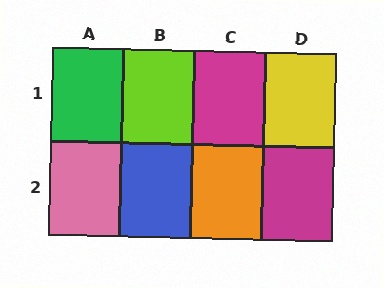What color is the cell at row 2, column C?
Orange.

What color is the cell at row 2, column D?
Magenta.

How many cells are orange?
1 cell is orange.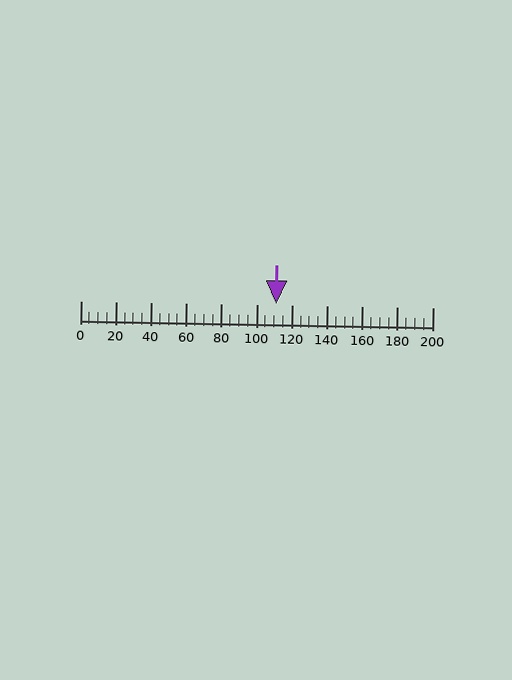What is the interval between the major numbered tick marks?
The major tick marks are spaced 20 units apart.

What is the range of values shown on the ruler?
The ruler shows values from 0 to 200.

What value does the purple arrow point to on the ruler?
The purple arrow points to approximately 111.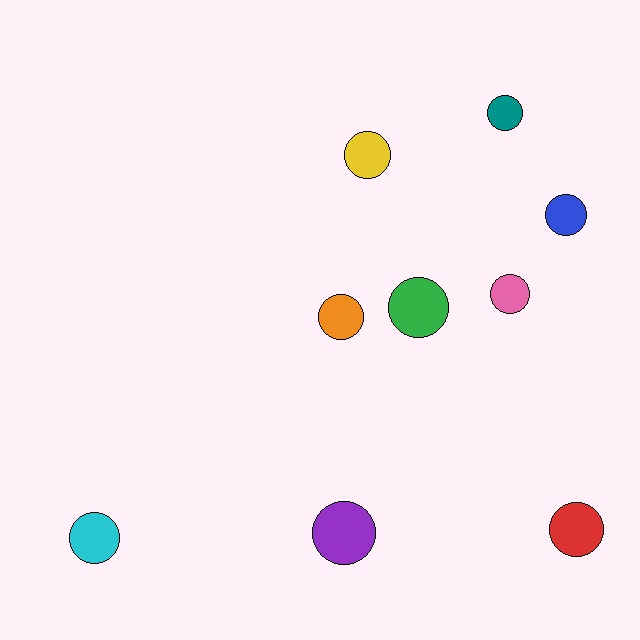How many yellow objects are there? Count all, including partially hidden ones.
There is 1 yellow object.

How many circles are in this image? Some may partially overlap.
There are 9 circles.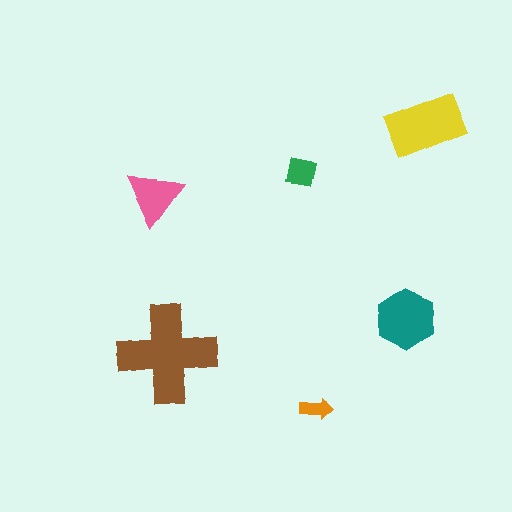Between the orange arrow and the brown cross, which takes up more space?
The brown cross.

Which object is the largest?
The brown cross.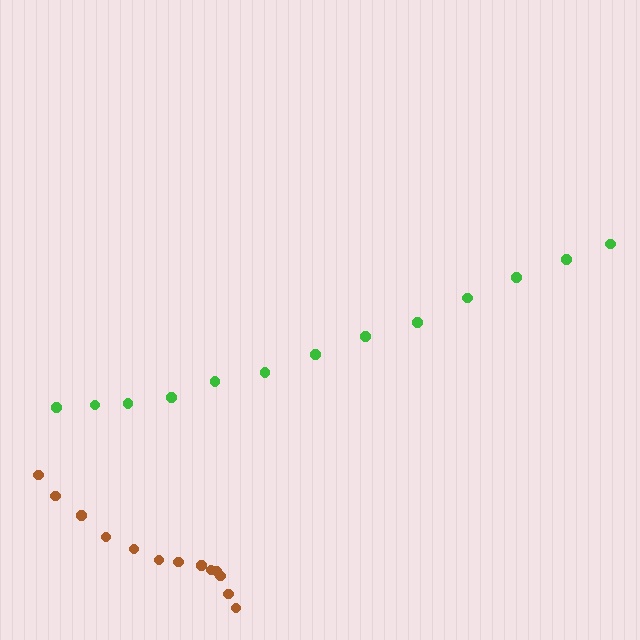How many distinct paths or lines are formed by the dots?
There are 2 distinct paths.